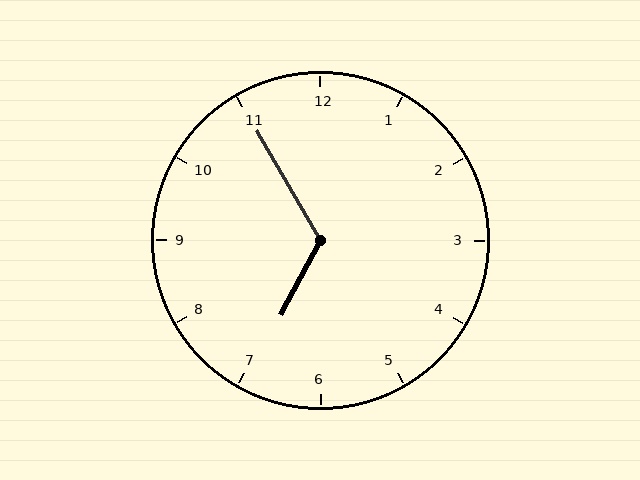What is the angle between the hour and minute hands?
Approximately 122 degrees.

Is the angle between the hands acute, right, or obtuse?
It is obtuse.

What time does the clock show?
6:55.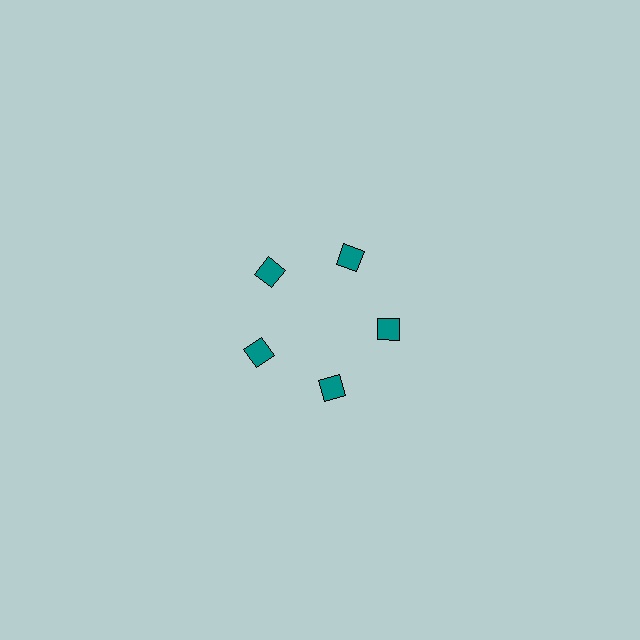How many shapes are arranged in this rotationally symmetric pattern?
There are 5 shapes, arranged in 5 groups of 1.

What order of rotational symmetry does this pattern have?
This pattern has 5-fold rotational symmetry.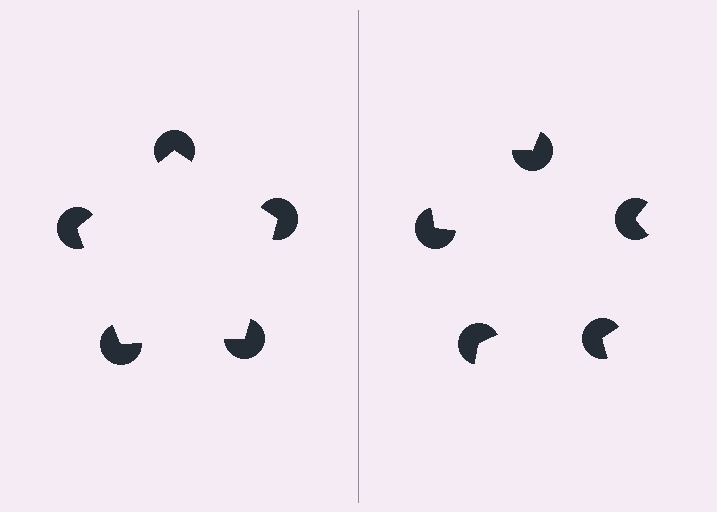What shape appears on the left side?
An illusory pentagon.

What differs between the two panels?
The pac-man discs are positioned identically on both sides; only the wedge orientations differ. On the left they align to a pentagon; on the right they are misaligned.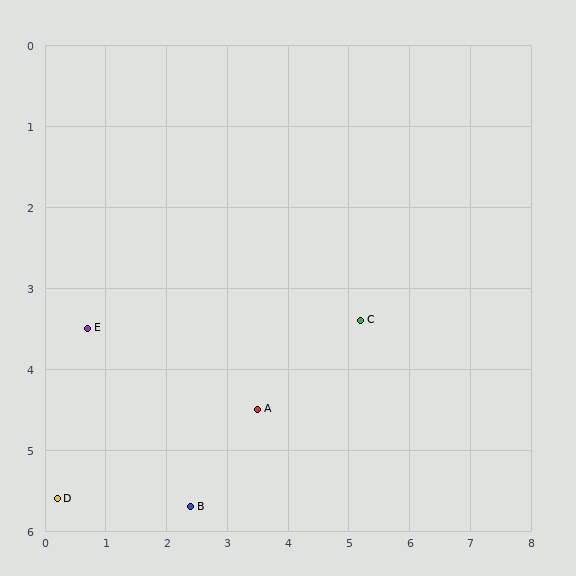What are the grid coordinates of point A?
Point A is at approximately (3.5, 4.5).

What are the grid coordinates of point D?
Point D is at approximately (0.2, 5.6).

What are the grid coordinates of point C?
Point C is at approximately (5.2, 3.4).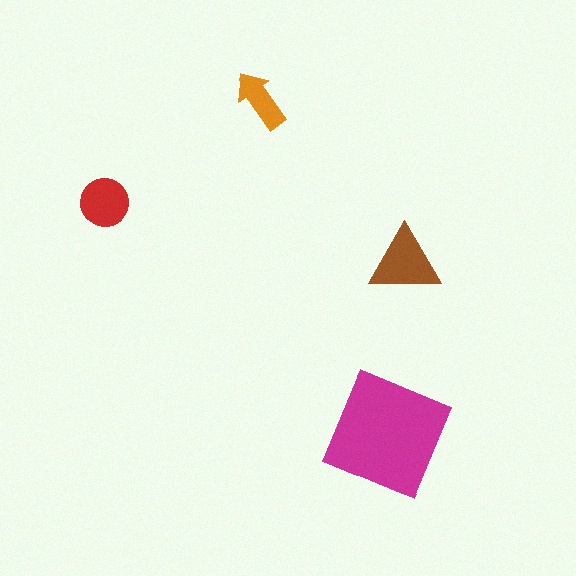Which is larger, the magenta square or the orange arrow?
The magenta square.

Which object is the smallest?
The orange arrow.